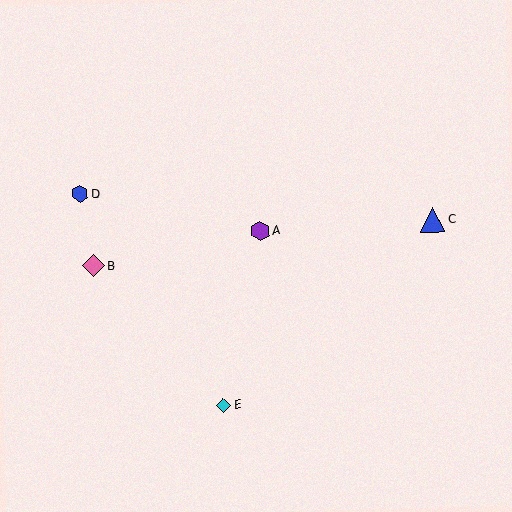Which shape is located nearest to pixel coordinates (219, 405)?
The cyan diamond (labeled E) at (223, 405) is nearest to that location.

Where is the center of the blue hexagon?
The center of the blue hexagon is at (80, 194).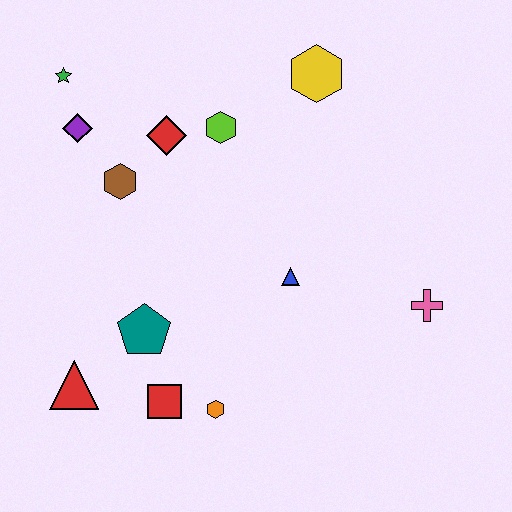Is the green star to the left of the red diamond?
Yes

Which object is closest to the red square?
The orange hexagon is closest to the red square.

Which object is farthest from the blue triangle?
The green star is farthest from the blue triangle.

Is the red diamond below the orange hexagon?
No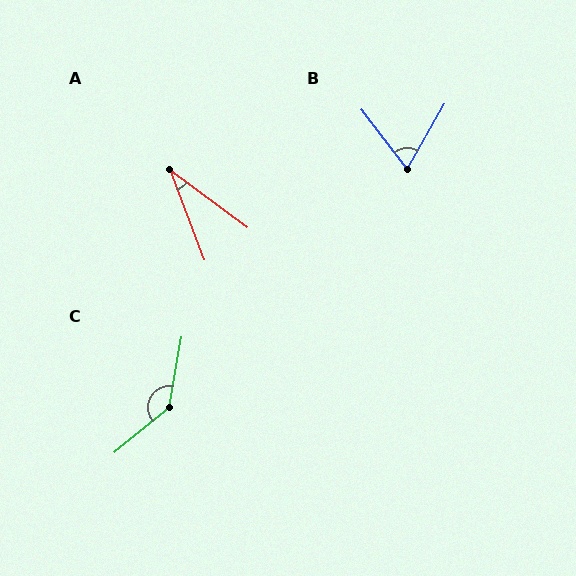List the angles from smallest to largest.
A (32°), B (67°), C (140°).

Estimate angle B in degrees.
Approximately 67 degrees.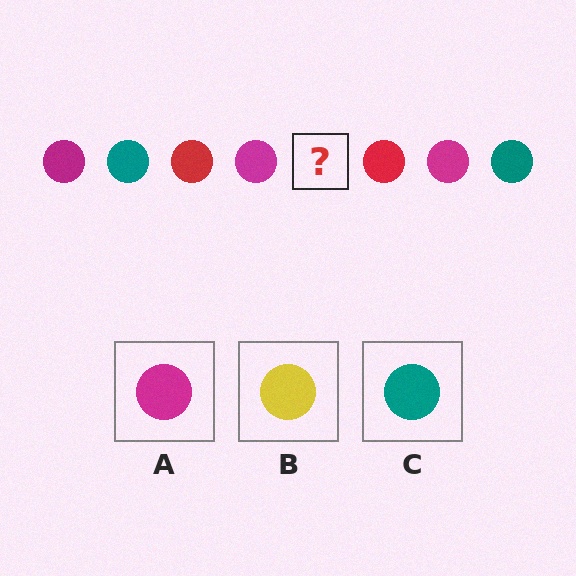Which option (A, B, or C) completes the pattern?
C.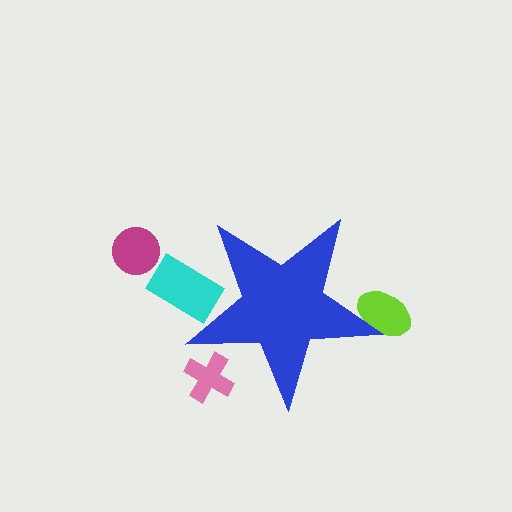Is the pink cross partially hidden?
Yes, the pink cross is partially hidden behind the blue star.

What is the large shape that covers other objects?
A blue star.